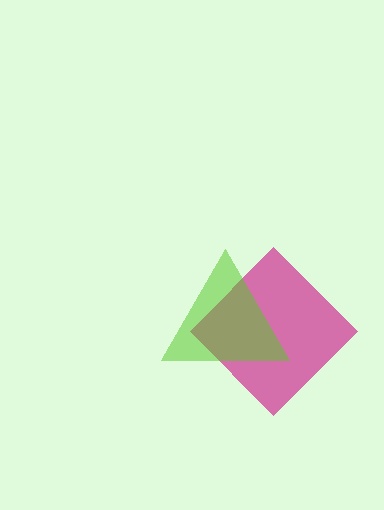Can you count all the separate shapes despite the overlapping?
Yes, there are 2 separate shapes.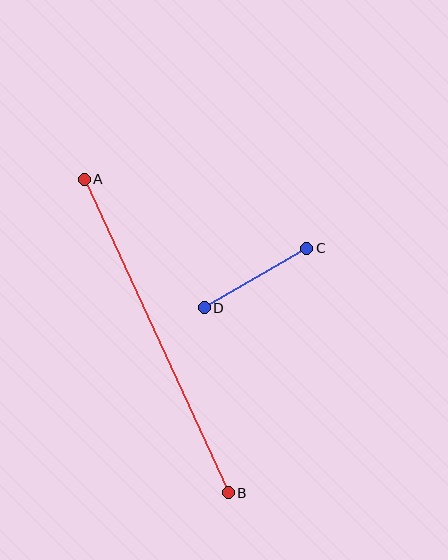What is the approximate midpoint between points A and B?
The midpoint is at approximately (156, 336) pixels.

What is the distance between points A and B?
The distance is approximately 345 pixels.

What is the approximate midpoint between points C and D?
The midpoint is at approximately (256, 278) pixels.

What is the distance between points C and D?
The distance is approximately 119 pixels.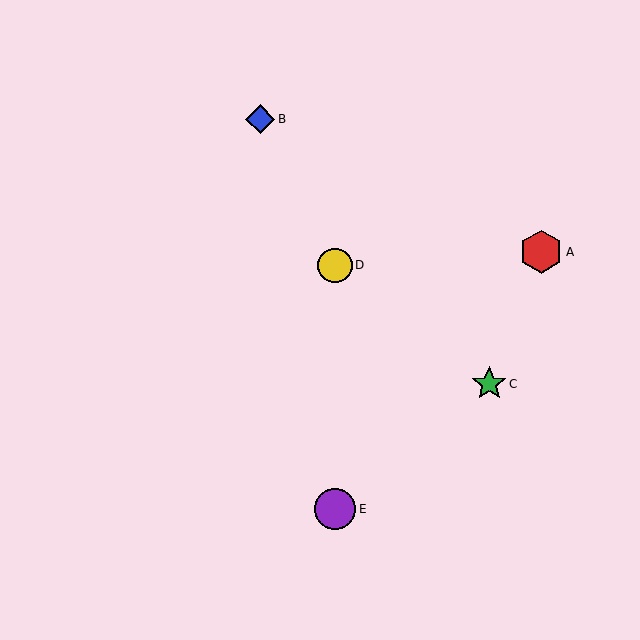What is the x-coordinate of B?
Object B is at x≈260.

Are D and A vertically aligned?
No, D is at x≈335 and A is at x≈541.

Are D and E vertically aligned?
Yes, both are at x≈335.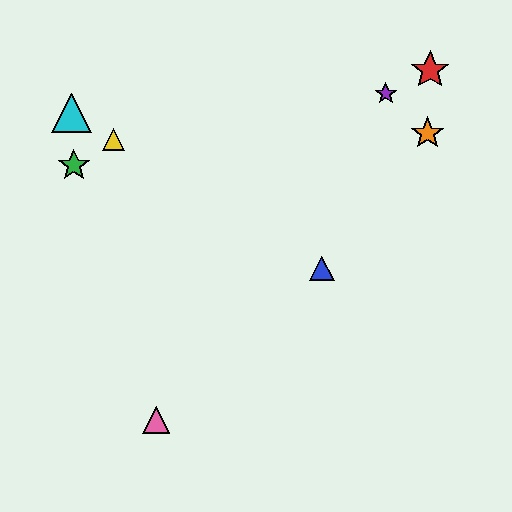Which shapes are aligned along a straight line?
The blue triangle, the yellow triangle, the cyan triangle are aligned along a straight line.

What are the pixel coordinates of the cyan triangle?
The cyan triangle is at (71, 113).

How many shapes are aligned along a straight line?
3 shapes (the blue triangle, the yellow triangle, the cyan triangle) are aligned along a straight line.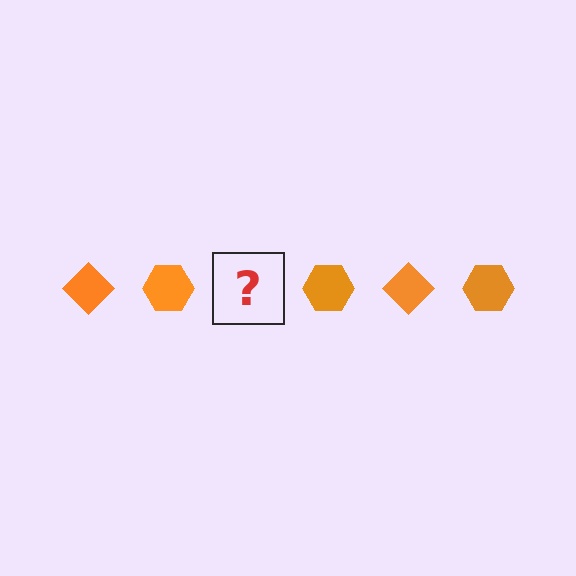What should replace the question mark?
The question mark should be replaced with an orange diamond.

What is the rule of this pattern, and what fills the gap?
The rule is that the pattern cycles through diamond, hexagon shapes in orange. The gap should be filled with an orange diamond.